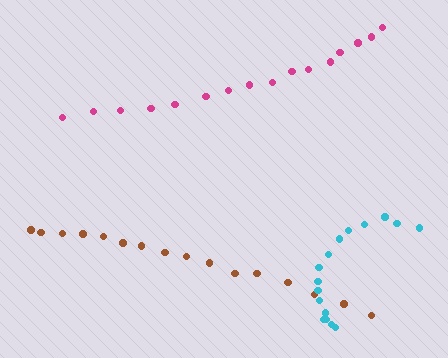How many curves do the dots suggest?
There are 3 distinct paths.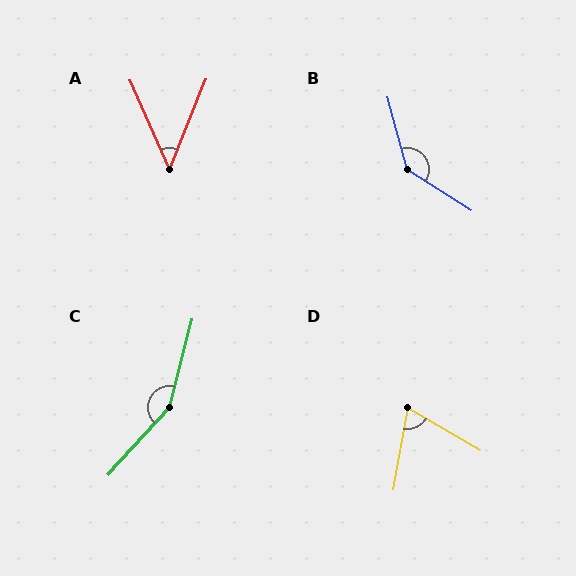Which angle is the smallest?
A, at approximately 46 degrees.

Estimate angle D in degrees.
Approximately 70 degrees.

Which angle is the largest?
C, at approximately 152 degrees.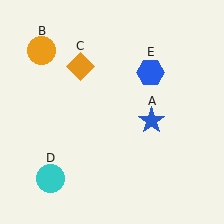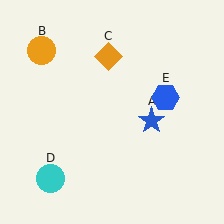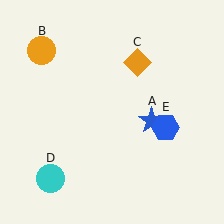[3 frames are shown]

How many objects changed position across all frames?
2 objects changed position: orange diamond (object C), blue hexagon (object E).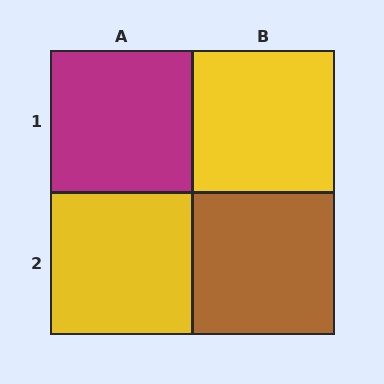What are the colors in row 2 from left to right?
Yellow, brown.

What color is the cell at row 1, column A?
Magenta.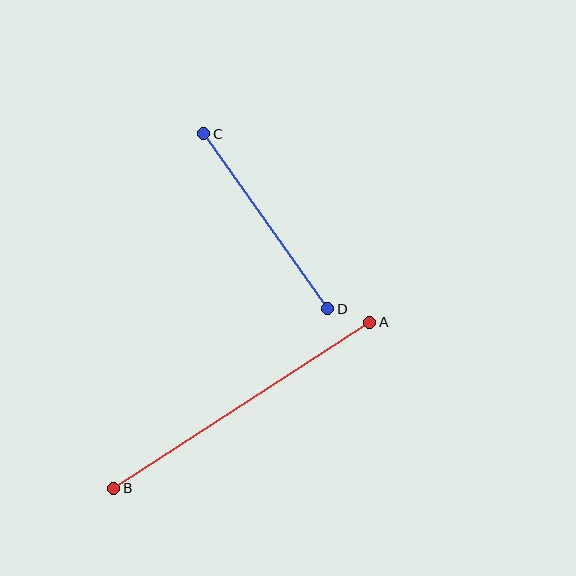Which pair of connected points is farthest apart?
Points A and B are farthest apart.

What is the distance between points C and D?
The distance is approximately 215 pixels.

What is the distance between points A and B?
The distance is approximately 305 pixels.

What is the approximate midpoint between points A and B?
The midpoint is at approximately (242, 405) pixels.